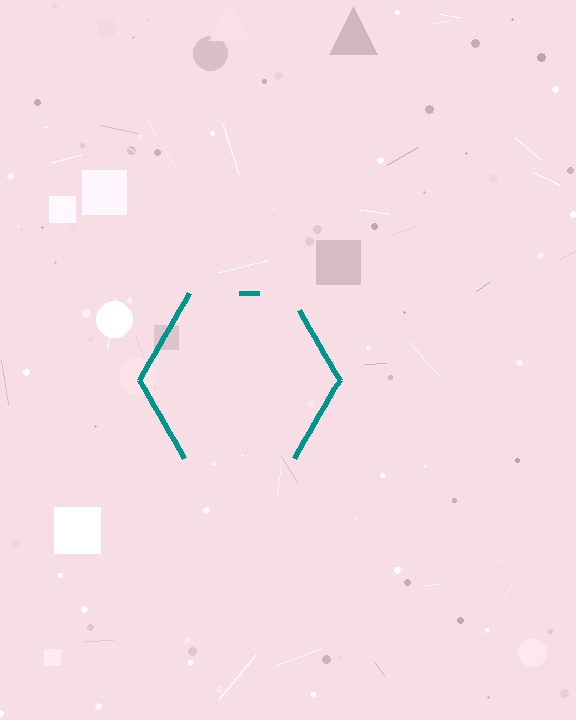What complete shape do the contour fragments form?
The contour fragments form a hexagon.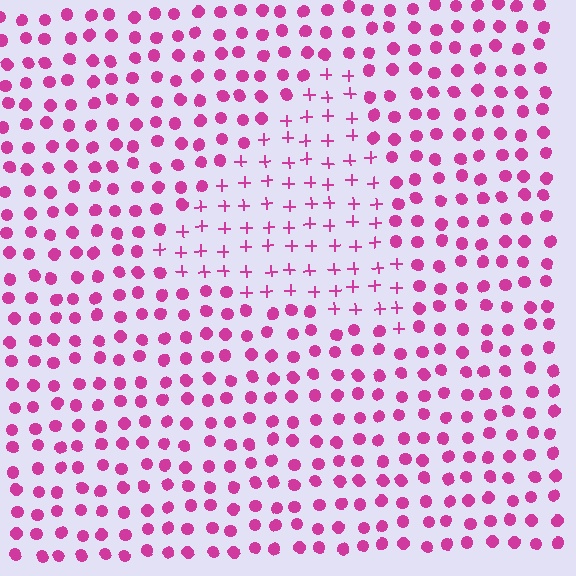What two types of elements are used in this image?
The image uses plus signs inside the triangle region and circles outside it.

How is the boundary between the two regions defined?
The boundary is defined by a change in element shape: plus signs inside vs. circles outside. All elements share the same color and spacing.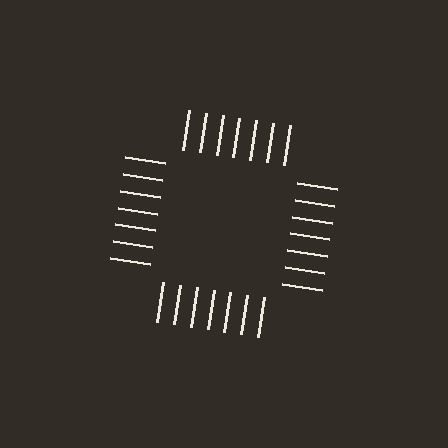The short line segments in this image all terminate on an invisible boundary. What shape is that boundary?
An illusory square — the line segments terminate on its edges but no continuous stroke is drawn.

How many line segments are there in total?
28 — 7 along each of the 4 edges.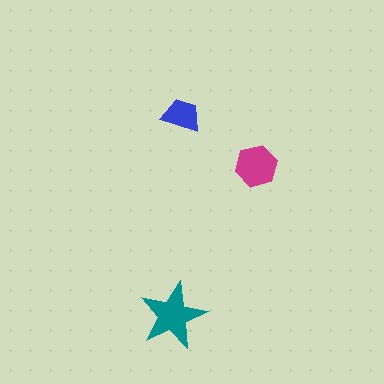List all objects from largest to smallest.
The teal star, the magenta hexagon, the blue trapezoid.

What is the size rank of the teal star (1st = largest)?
1st.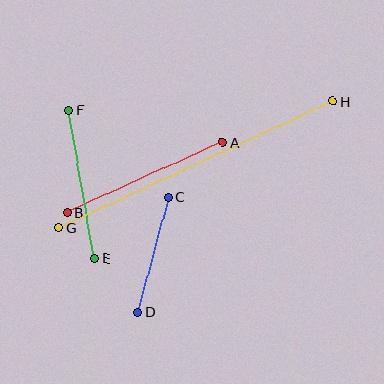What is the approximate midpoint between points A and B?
The midpoint is at approximately (145, 177) pixels.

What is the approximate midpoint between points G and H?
The midpoint is at approximately (196, 164) pixels.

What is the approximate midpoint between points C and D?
The midpoint is at approximately (153, 255) pixels.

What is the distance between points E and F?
The distance is approximately 151 pixels.